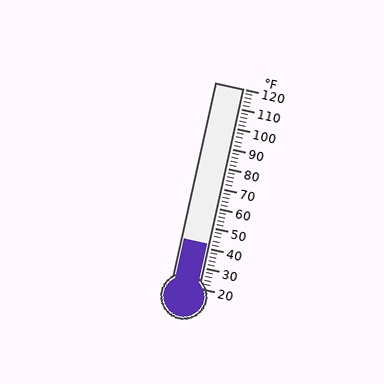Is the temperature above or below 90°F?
The temperature is below 90°F.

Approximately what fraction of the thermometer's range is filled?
The thermometer is filled to approximately 20% of its range.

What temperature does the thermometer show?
The thermometer shows approximately 42°F.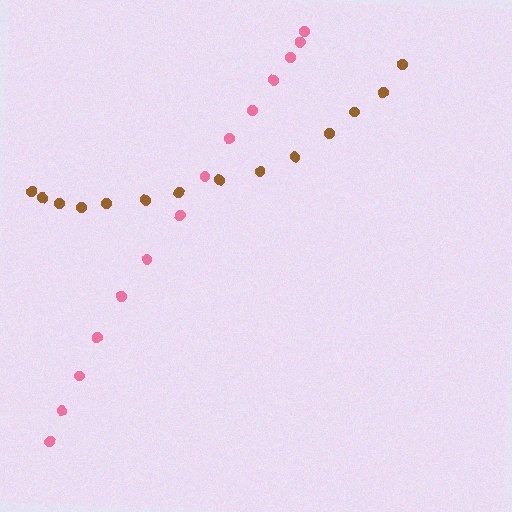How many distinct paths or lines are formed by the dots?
There are 2 distinct paths.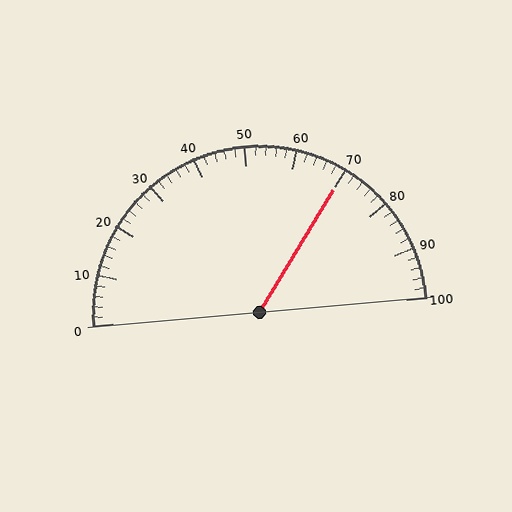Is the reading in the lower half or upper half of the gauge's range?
The reading is in the upper half of the range (0 to 100).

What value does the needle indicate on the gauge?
The needle indicates approximately 70.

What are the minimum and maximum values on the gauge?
The gauge ranges from 0 to 100.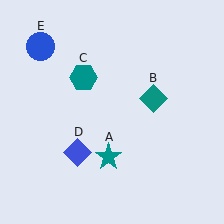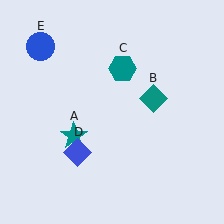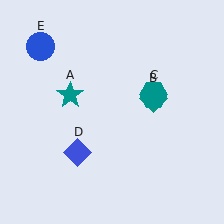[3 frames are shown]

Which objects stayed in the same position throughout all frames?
Teal diamond (object B) and blue diamond (object D) and blue circle (object E) remained stationary.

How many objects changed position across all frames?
2 objects changed position: teal star (object A), teal hexagon (object C).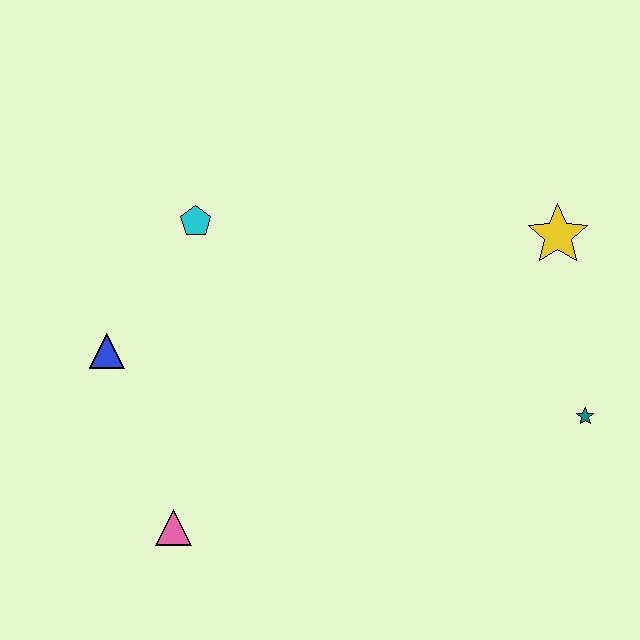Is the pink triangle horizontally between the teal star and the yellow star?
No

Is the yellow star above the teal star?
Yes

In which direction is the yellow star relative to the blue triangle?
The yellow star is to the right of the blue triangle.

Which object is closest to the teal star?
The yellow star is closest to the teal star.